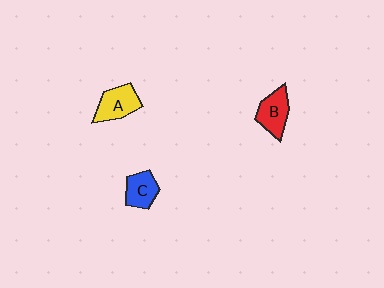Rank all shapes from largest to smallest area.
From largest to smallest: A (yellow), B (red), C (blue).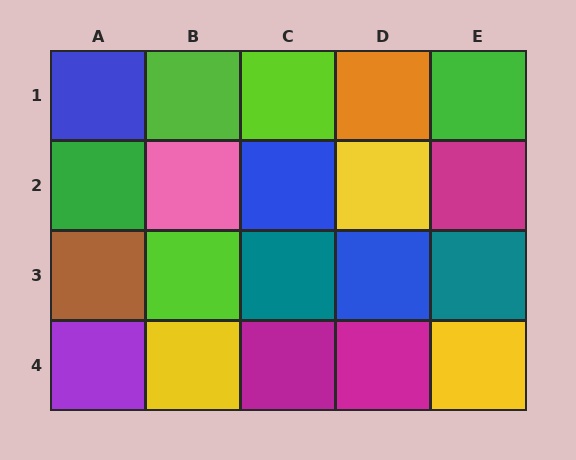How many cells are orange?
1 cell is orange.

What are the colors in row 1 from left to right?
Blue, lime, lime, orange, green.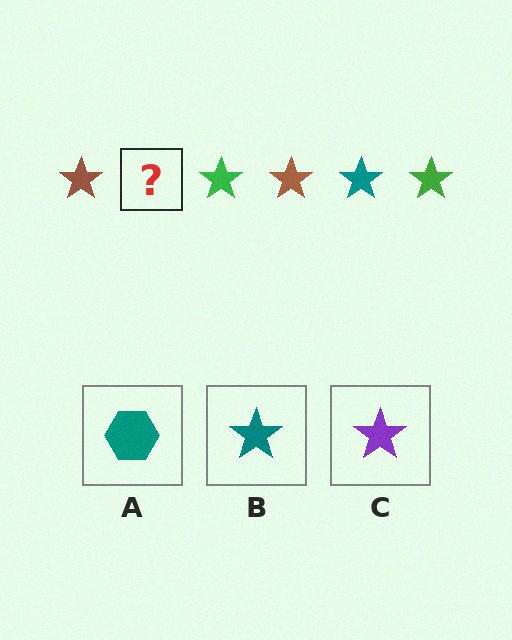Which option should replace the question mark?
Option B.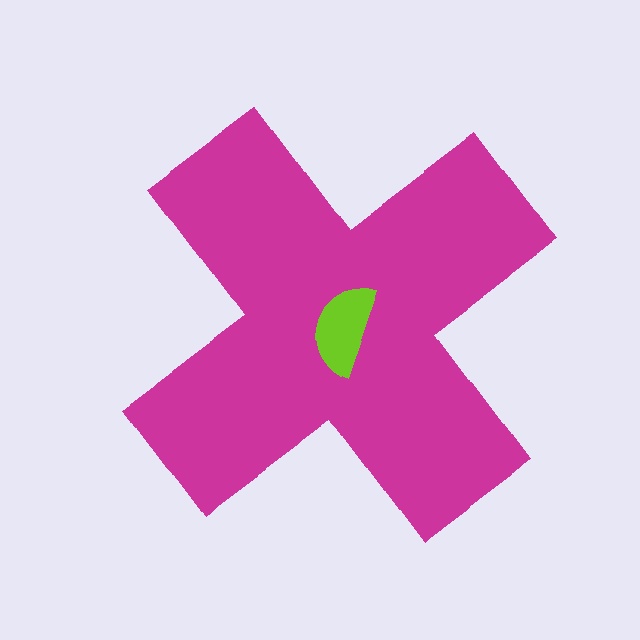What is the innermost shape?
The lime semicircle.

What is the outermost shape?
The magenta cross.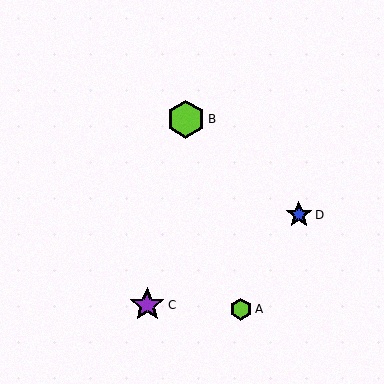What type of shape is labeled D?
Shape D is a blue star.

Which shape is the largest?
The lime hexagon (labeled B) is the largest.